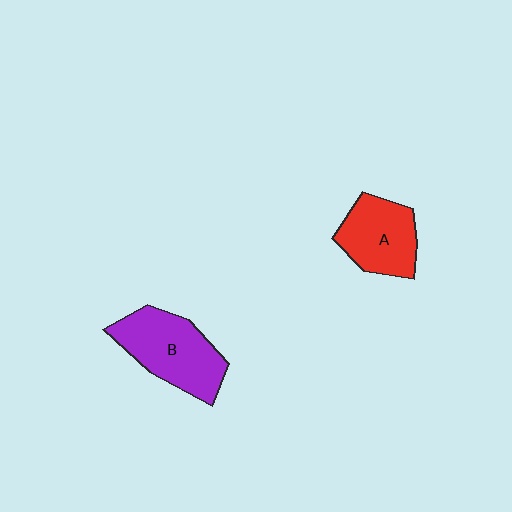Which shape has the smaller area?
Shape A (red).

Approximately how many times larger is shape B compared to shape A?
Approximately 1.2 times.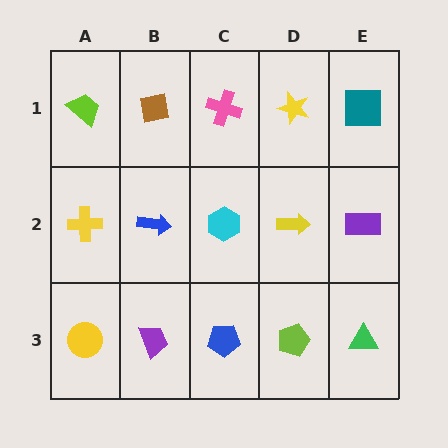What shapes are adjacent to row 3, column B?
A blue arrow (row 2, column B), a yellow circle (row 3, column A), a blue pentagon (row 3, column C).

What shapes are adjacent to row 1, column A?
A yellow cross (row 2, column A), a brown square (row 1, column B).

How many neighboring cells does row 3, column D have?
3.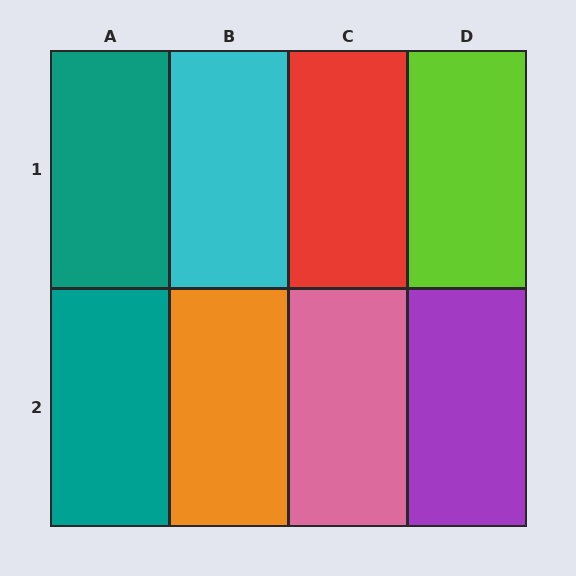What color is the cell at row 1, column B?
Cyan.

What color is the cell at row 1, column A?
Teal.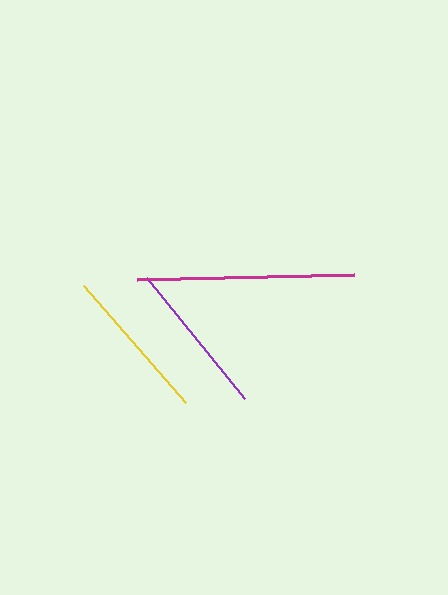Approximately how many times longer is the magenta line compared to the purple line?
The magenta line is approximately 1.4 times the length of the purple line.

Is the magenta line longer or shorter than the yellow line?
The magenta line is longer than the yellow line.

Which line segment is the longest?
The magenta line is the longest at approximately 217 pixels.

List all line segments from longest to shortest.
From longest to shortest: magenta, purple, yellow.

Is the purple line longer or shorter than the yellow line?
The purple line is longer than the yellow line.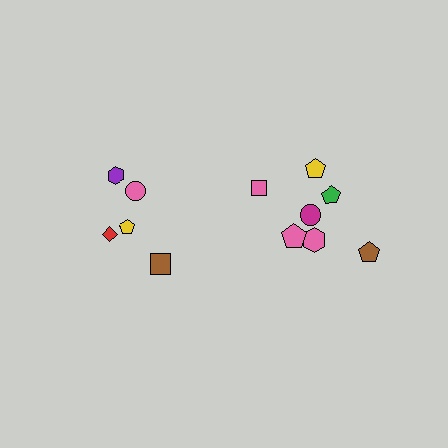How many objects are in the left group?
There are 5 objects.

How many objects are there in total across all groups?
There are 12 objects.